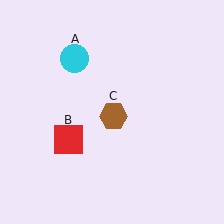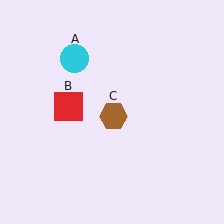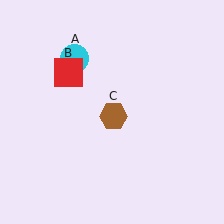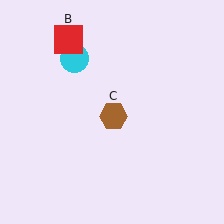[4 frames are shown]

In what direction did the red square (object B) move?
The red square (object B) moved up.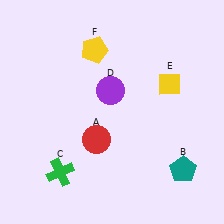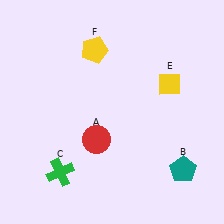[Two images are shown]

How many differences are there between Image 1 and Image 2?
There is 1 difference between the two images.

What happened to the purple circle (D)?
The purple circle (D) was removed in Image 2. It was in the top-left area of Image 1.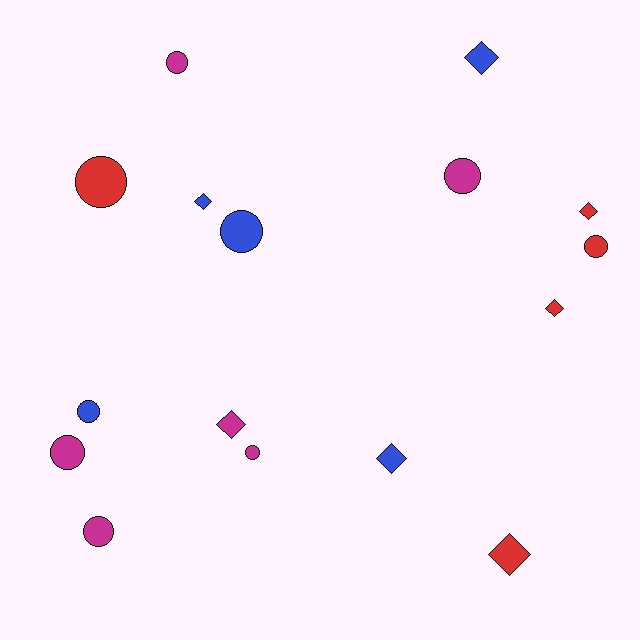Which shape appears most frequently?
Circle, with 9 objects.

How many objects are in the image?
There are 16 objects.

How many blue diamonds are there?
There are 3 blue diamonds.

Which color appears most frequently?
Magenta, with 6 objects.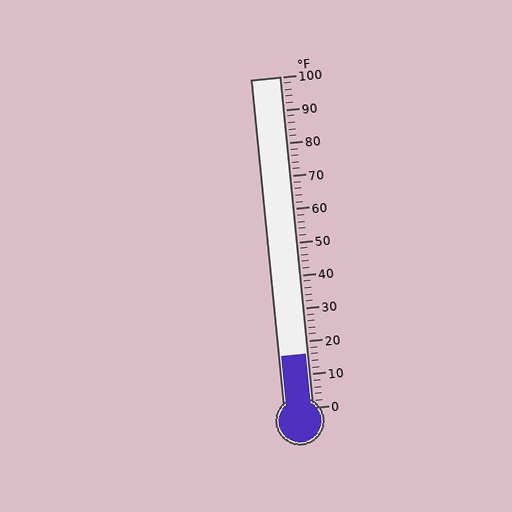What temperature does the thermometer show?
The thermometer shows approximately 16°F.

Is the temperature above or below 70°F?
The temperature is below 70°F.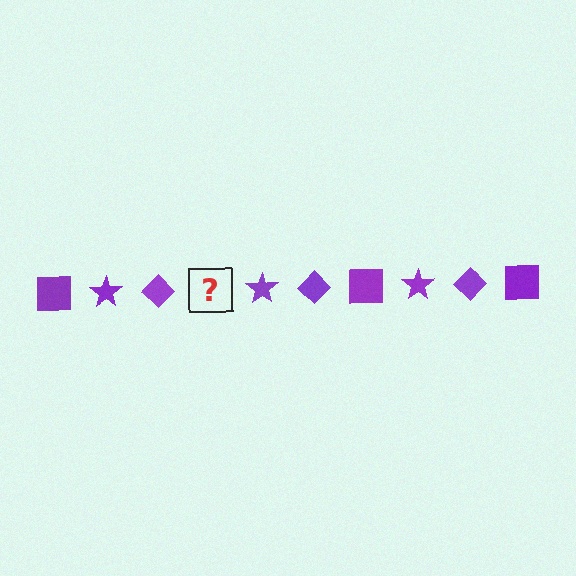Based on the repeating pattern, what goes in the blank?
The blank should be a purple square.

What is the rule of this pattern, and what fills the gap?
The rule is that the pattern cycles through square, star, diamond shapes in purple. The gap should be filled with a purple square.